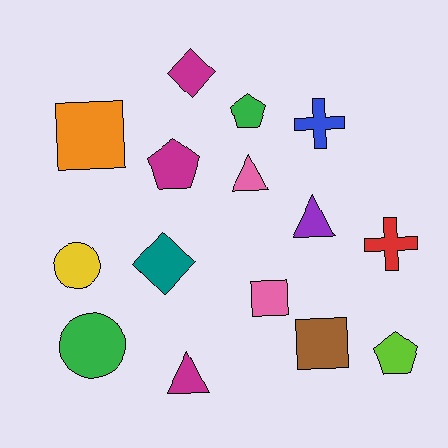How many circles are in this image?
There are 2 circles.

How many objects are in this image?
There are 15 objects.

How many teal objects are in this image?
There is 1 teal object.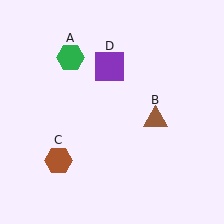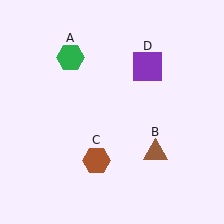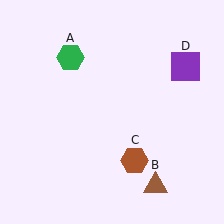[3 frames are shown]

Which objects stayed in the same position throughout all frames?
Green hexagon (object A) remained stationary.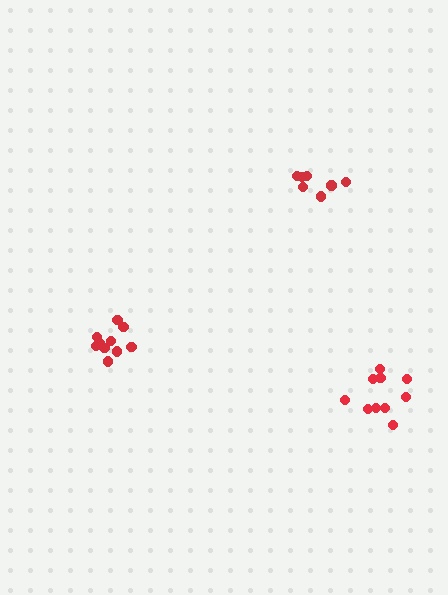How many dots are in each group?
Group 1: 10 dots, Group 2: 7 dots, Group 3: 10 dots (27 total).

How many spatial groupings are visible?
There are 3 spatial groupings.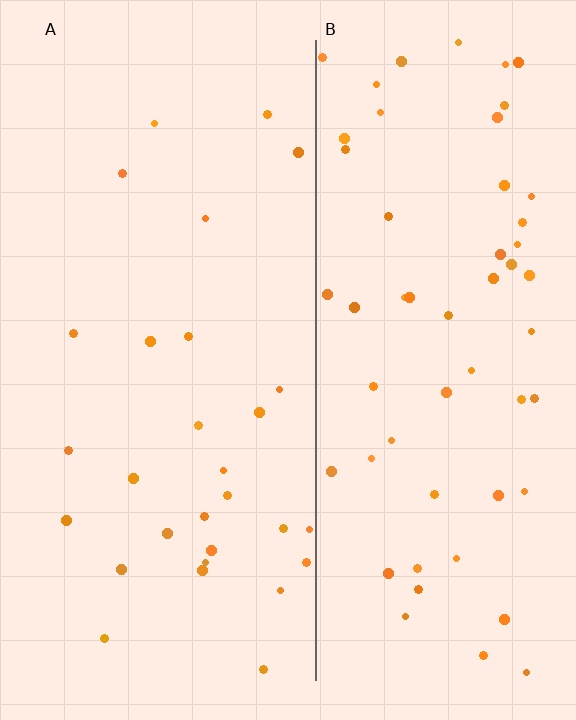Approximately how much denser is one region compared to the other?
Approximately 2.0× — region B over region A.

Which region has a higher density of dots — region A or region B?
B (the right).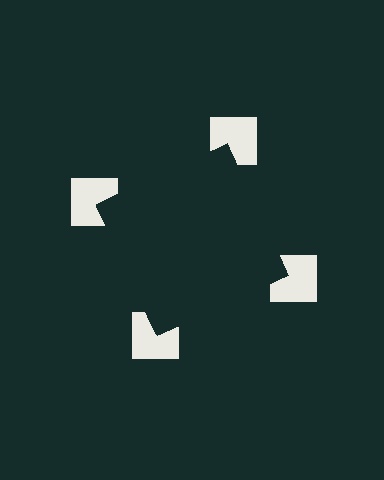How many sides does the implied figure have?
4 sides.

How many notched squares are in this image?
There are 4 — one at each vertex of the illusory square.